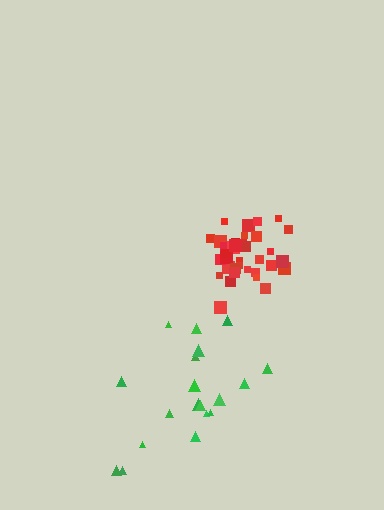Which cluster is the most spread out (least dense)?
Green.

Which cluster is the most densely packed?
Red.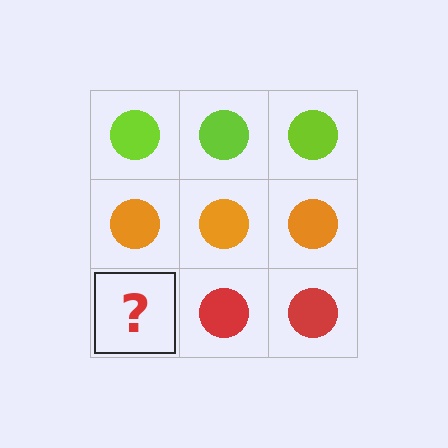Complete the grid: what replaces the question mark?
The question mark should be replaced with a red circle.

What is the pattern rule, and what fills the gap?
The rule is that each row has a consistent color. The gap should be filled with a red circle.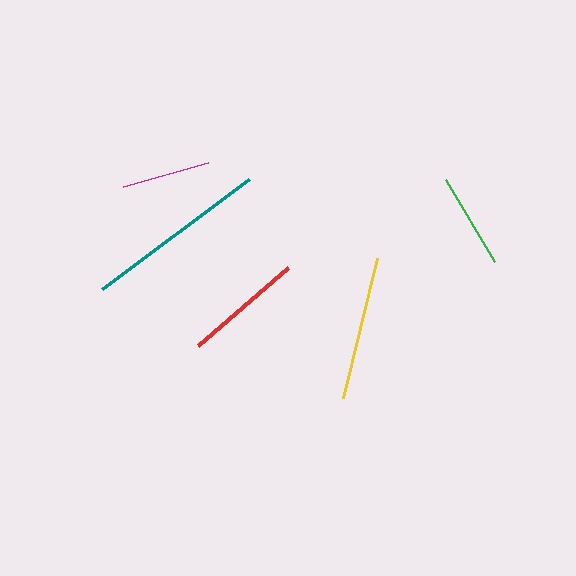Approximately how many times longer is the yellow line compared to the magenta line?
The yellow line is approximately 1.6 times the length of the magenta line.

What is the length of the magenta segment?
The magenta segment is approximately 88 pixels long.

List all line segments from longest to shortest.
From longest to shortest: teal, yellow, red, green, magenta.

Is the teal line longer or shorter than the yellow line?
The teal line is longer than the yellow line.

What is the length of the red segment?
The red segment is approximately 119 pixels long.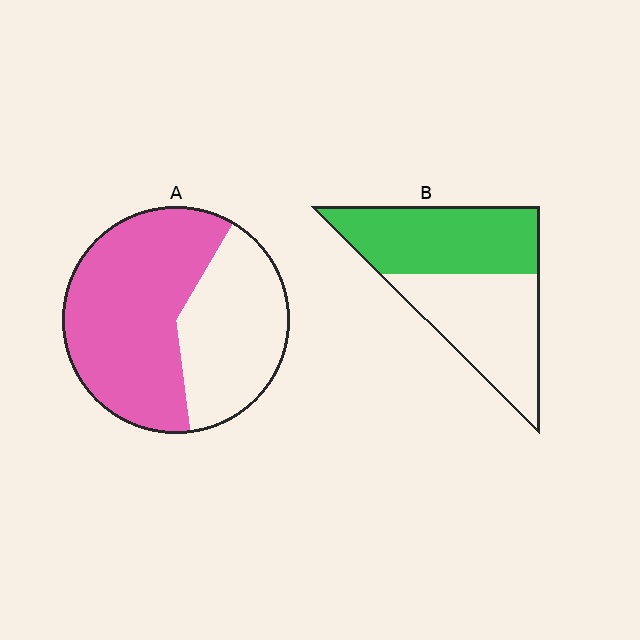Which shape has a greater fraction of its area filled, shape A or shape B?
Shape A.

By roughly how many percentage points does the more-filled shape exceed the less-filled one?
By roughly 10 percentage points (A over B).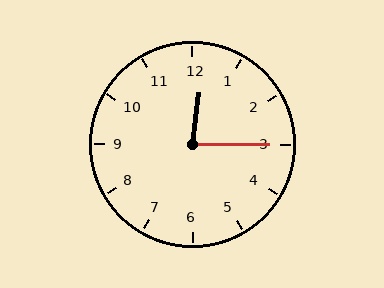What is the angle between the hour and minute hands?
Approximately 82 degrees.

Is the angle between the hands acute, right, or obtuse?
It is acute.